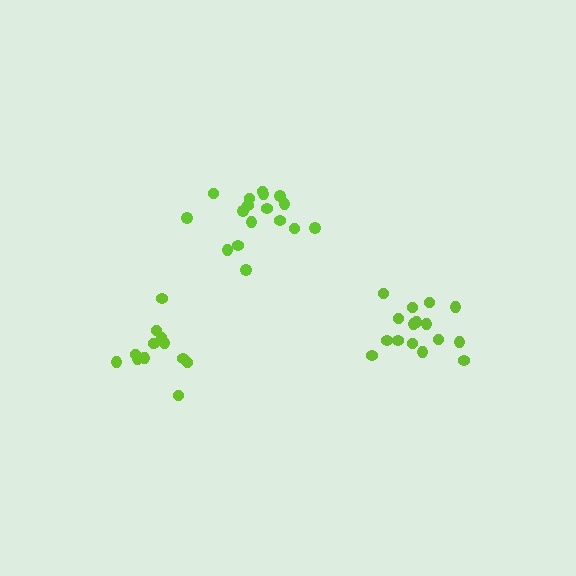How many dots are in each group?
Group 1: 17 dots, Group 2: 16 dots, Group 3: 13 dots (46 total).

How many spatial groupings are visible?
There are 3 spatial groupings.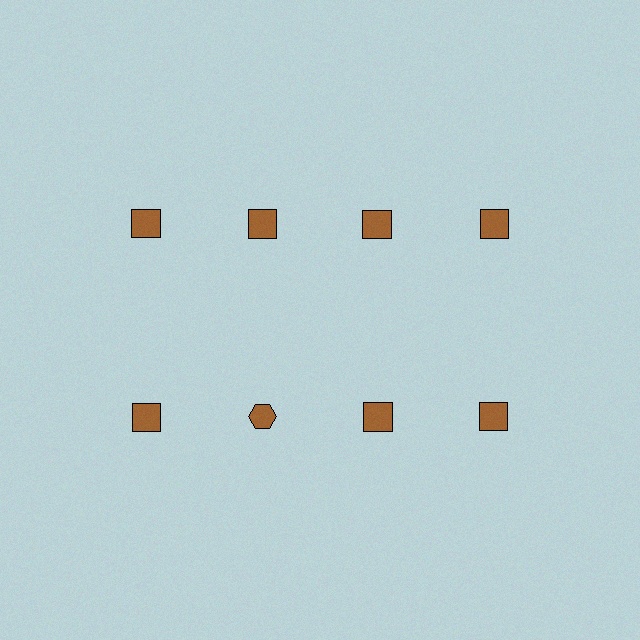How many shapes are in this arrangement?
There are 8 shapes arranged in a grid pattern.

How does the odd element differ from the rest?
It has a different shape: hexagon instead of square.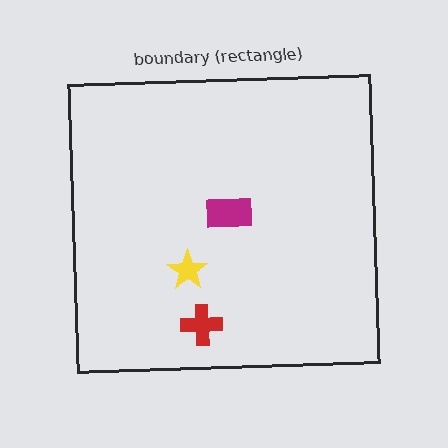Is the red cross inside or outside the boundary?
Inside.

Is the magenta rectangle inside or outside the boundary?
Inside.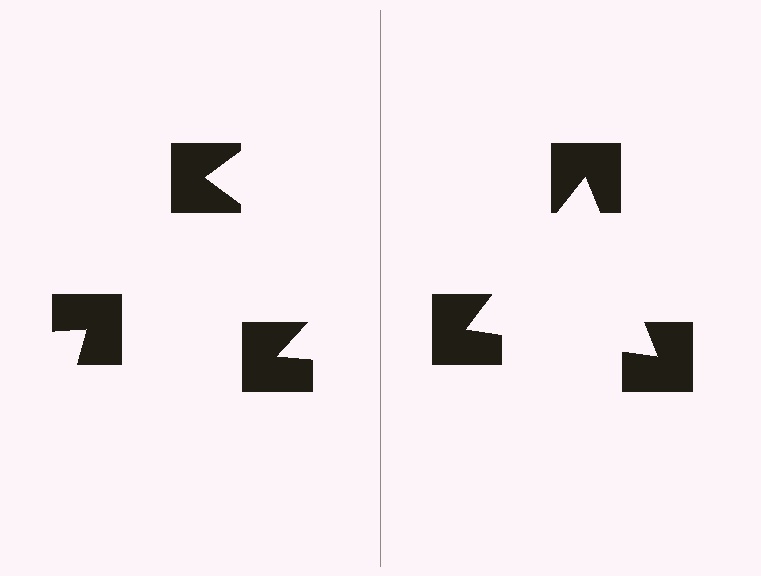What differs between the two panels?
The notched squares are positioned identically on both sides; only the wedge orientations differ. On the right they align to a triangle; on the left they are misaligned.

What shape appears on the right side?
An illusory triangle.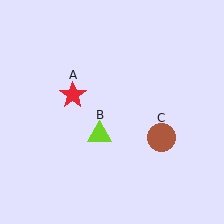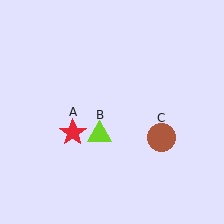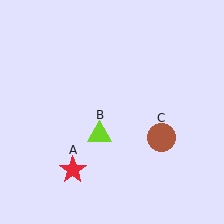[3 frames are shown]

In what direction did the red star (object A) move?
The red star (object A) moved down.